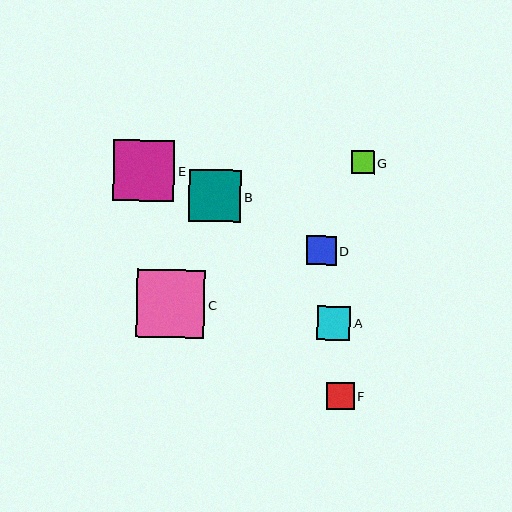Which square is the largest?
Square C is the largest with a size of approximately 68 pixels.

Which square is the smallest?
Square G is the smallest with a size of approximately 23 pixels.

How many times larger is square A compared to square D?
Square A is approximately 1.1 times the size of square D.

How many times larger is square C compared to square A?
Square C is approximately 2.0 times the size of square A.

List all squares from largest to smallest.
From largest to smallest: C, E, B, A, D, F, G.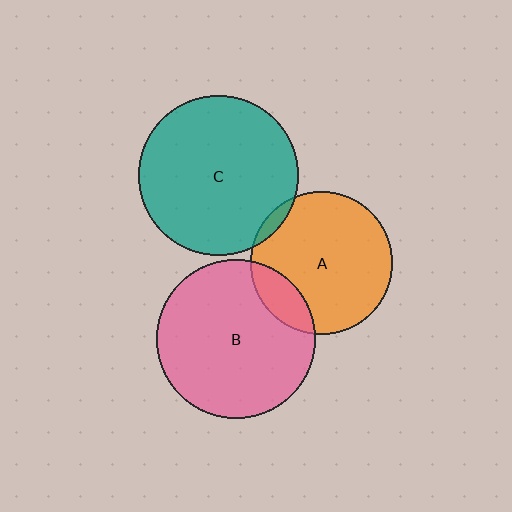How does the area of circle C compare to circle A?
Approximately 1.3 times.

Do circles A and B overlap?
Yes.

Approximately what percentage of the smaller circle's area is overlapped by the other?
Approximately 15%.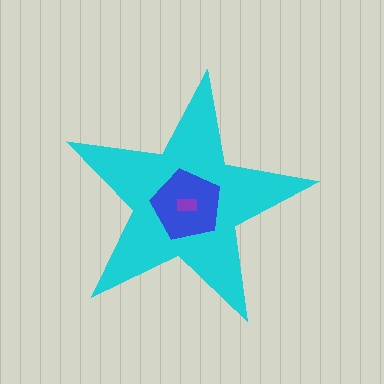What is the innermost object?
The purple rectangle.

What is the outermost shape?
The cyan star.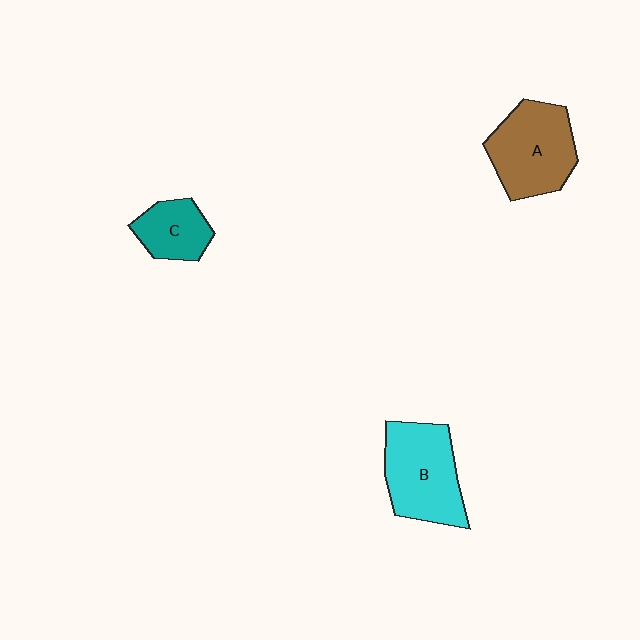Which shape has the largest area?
Shape B (cyan).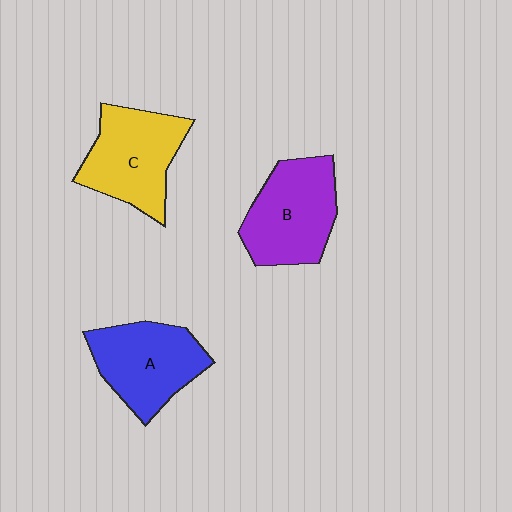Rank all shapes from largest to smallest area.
From largest to smallest: B (purple), C (yellow), A (blue).